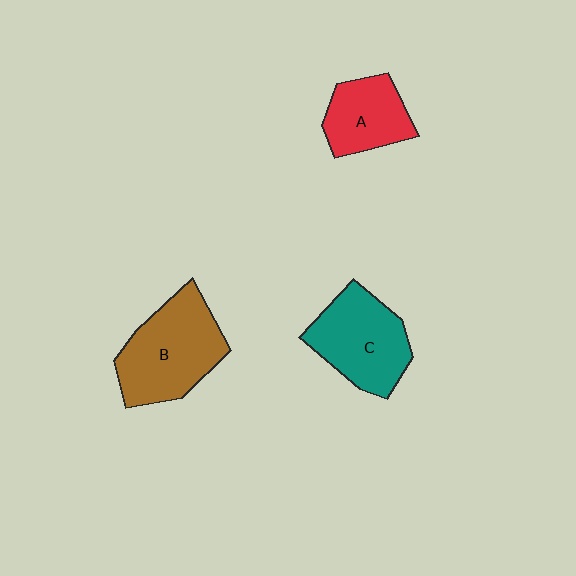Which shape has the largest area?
Shape B (brown).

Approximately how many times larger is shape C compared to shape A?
Approximately 1.4 times.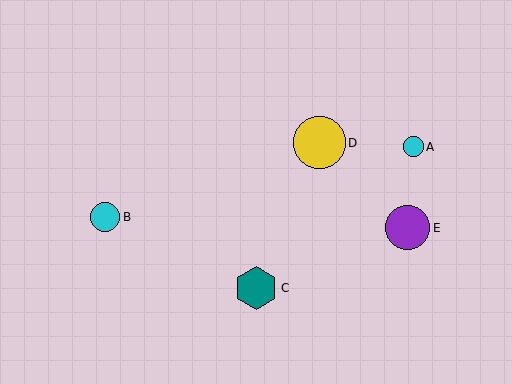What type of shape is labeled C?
Shape C is a teal hexagon.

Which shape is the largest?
The yellow circle (labeled D) is the largest.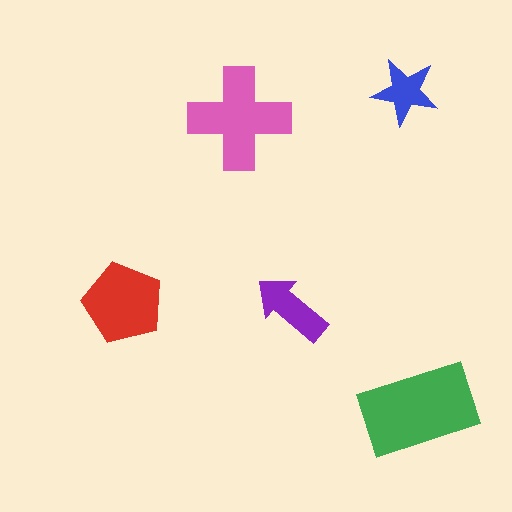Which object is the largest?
The green rectangle.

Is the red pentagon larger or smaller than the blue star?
Larger.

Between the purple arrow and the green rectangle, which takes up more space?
The green rectangle.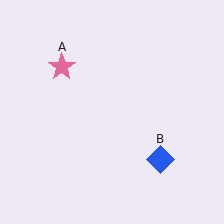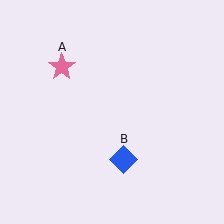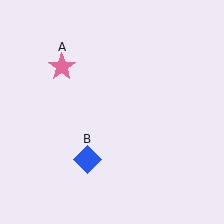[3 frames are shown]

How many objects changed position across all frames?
1 object changed position: blue diamond (object B).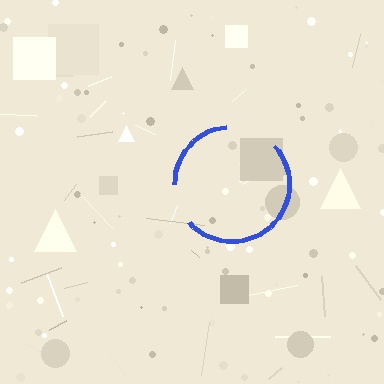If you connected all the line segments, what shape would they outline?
They would outline a circle.